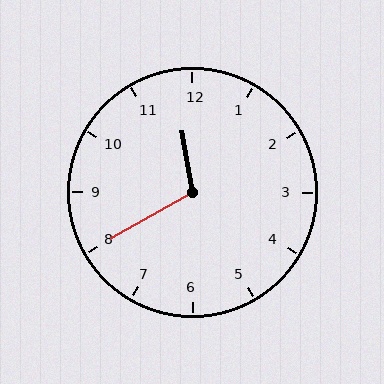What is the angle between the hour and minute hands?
Approximately 110 degrees.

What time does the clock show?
11:40.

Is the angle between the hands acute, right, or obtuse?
It is obtuse.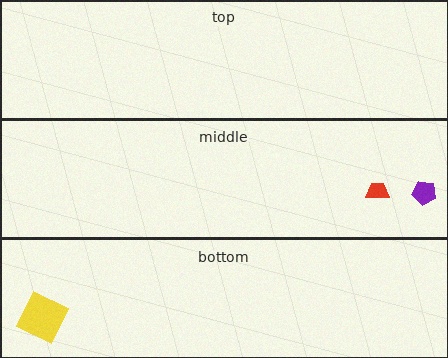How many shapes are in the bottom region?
1.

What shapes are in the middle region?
The purple pentagon, the red trapezoid.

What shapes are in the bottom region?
The yellow square.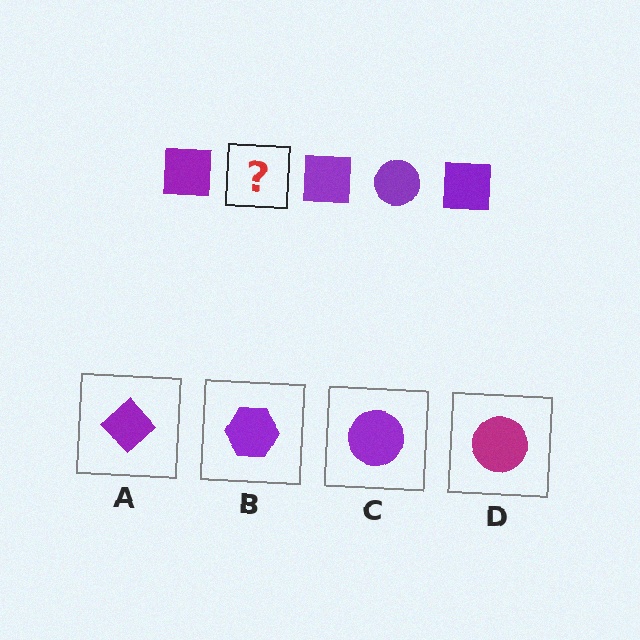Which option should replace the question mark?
Option C.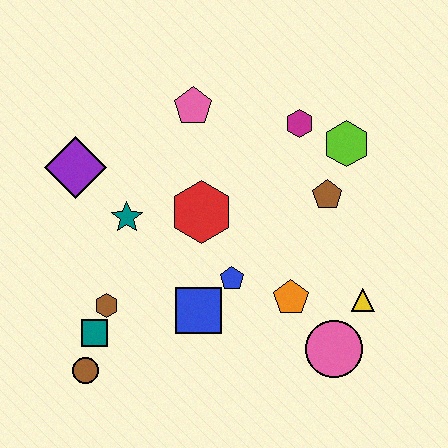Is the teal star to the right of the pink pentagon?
No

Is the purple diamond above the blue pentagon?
Yes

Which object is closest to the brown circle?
The teal square is closest to the brown circle.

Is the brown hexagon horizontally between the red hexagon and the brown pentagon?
No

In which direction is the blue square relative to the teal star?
The blue square is below the teal star.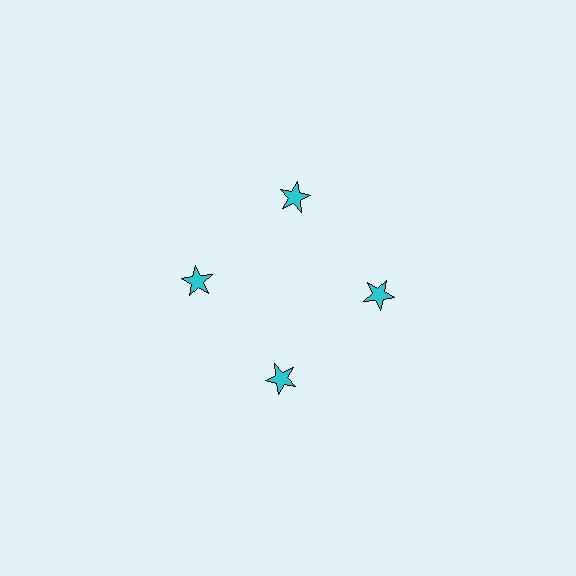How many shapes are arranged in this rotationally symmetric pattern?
There are 4 shapes, arranged in 4 groups of 1.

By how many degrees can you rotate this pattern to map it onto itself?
The pattern maps onto itself every 90 degrees of rotation.